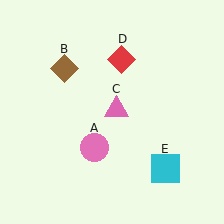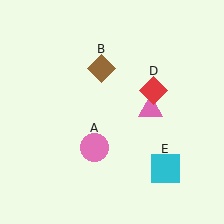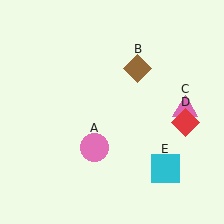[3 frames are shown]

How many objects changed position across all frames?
3 objects changed position: brown diamond (object B), pink triangle (object C), red diamond (object D).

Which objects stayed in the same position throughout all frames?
Pink circle (object A) and cyan square (object E) remained stationary.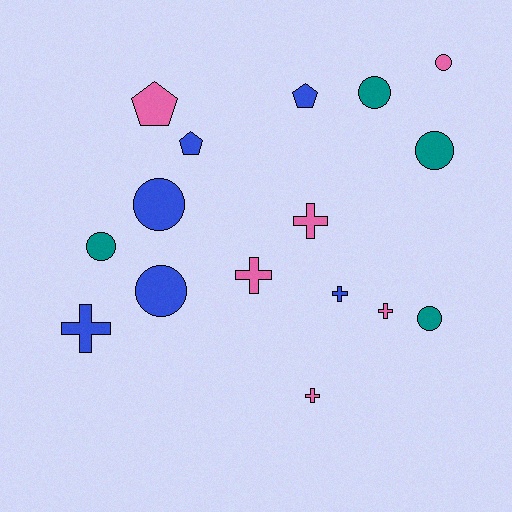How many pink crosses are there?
There are 4 pink crosses.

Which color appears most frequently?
Pink, with 6 objects.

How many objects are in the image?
There are 16 objects.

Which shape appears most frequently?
Circle, with 7 objects.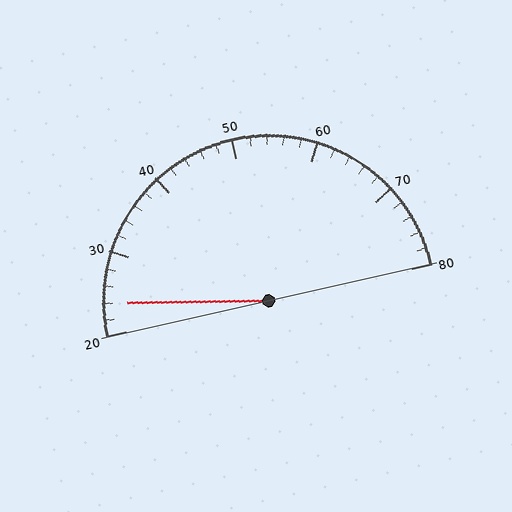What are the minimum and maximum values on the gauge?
The gauge ranges from 20 to 80.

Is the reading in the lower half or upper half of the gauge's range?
The reading is in the lower half of the range (20 to 80).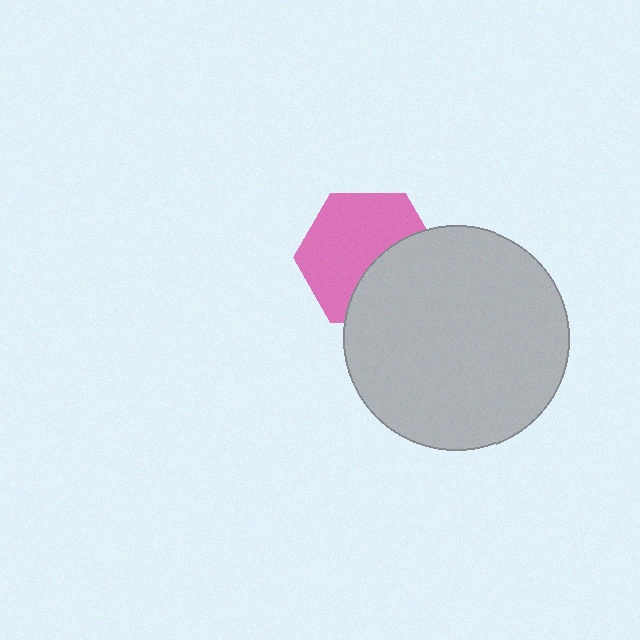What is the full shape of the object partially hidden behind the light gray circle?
The partially hidden object is a pink hexagon.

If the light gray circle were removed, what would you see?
You would see the complete pink hexagon.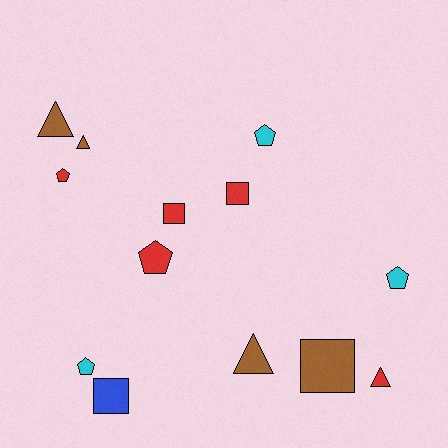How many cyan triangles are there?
There are no cyan triangles.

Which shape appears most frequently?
Pentagon, with 5 objects.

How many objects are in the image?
There are 13 objects.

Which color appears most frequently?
Red, with 5 objects.